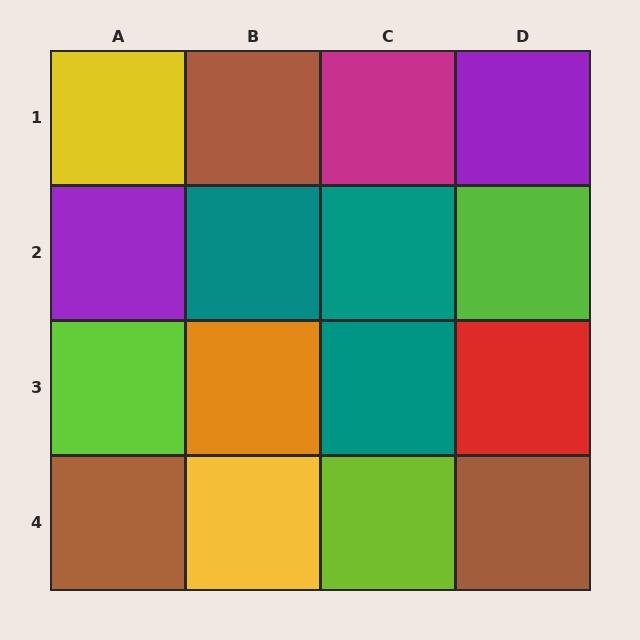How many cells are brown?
3 cells are brown.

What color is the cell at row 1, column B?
Brown.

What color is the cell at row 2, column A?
Purple.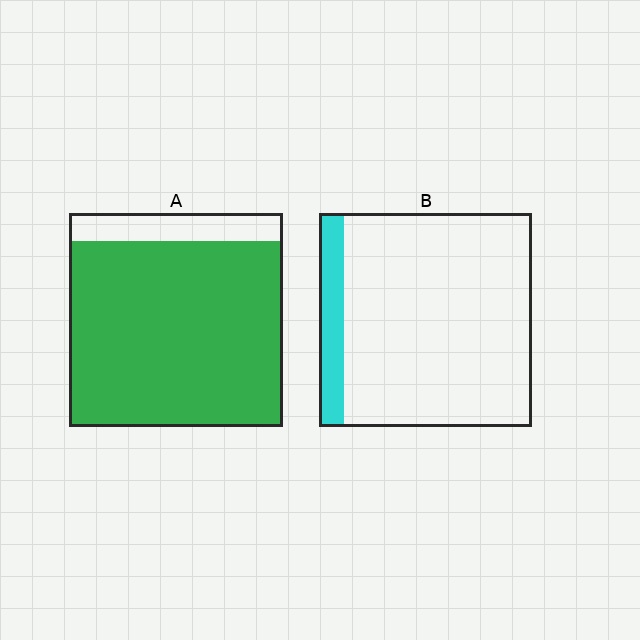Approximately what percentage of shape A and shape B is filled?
A is approximately 85% and B is approximately 10%.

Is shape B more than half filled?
No.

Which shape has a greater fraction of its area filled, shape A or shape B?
Shape A.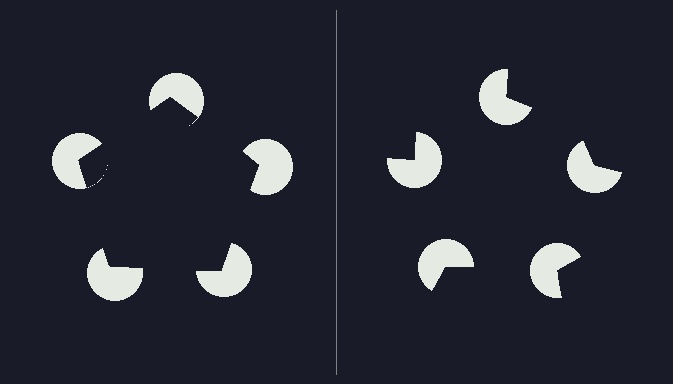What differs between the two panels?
The pac-man discs are positioned identically on both sides; only the wedge orientations differ. On the left they align to a pentagon; on the right they are misaligned.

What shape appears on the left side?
An illusory pentagon.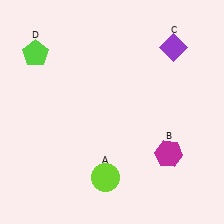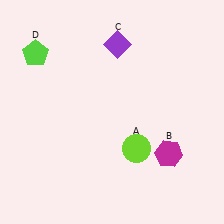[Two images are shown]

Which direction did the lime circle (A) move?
The lime circle (A) moved right.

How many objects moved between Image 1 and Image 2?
2 objects moved between the two images.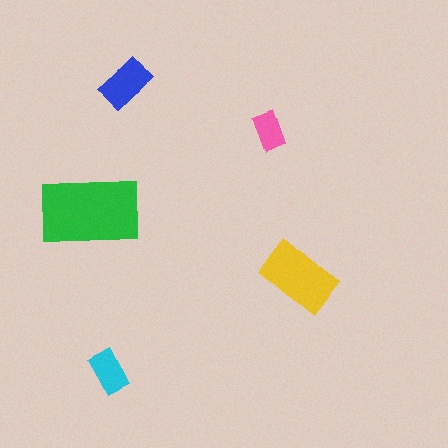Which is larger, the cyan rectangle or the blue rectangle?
The blue one.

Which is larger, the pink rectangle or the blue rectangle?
The blue one.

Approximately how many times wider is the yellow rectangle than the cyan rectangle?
About 1.5 times wider.